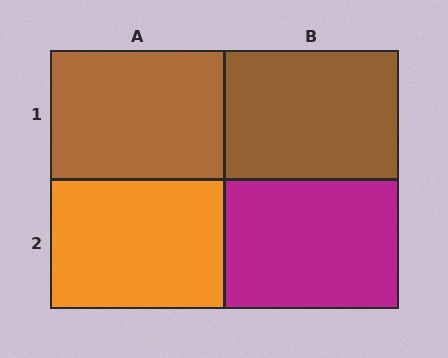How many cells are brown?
2 cells are brown.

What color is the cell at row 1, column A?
Brown.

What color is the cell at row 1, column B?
Brown.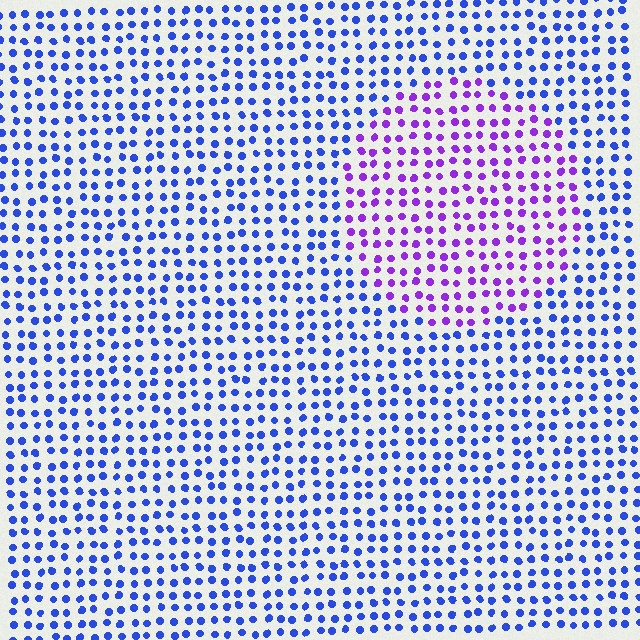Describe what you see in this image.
The image is filled with small blue elements in a uniform arrangement. A circle-shaped region is visible where the elements are tinted to a slightly different hue, forming a subtle color boundary.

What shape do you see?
I see a circle.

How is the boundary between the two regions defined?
The boundary is defined purely by a slight shift in hue (about 47 degrees). Spacing, size, and orientation are identical on both sides.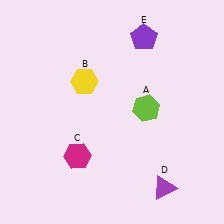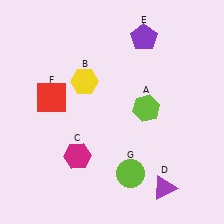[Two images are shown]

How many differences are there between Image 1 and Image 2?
There are 2 differences between the two images.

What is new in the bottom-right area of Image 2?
A lime circle (G) was added in the bottom-right area of Image 2.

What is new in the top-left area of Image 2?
A red square (F) was added in the top-left area of Image 2.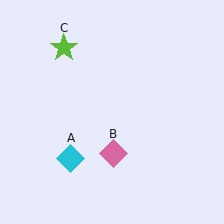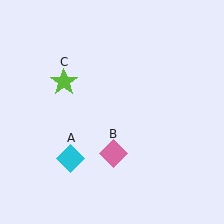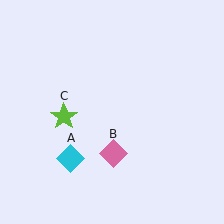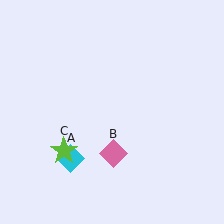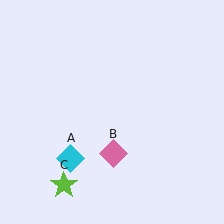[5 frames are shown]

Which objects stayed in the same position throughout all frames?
Cyan diamond (object A) and pink diamond (object B) remained stationary.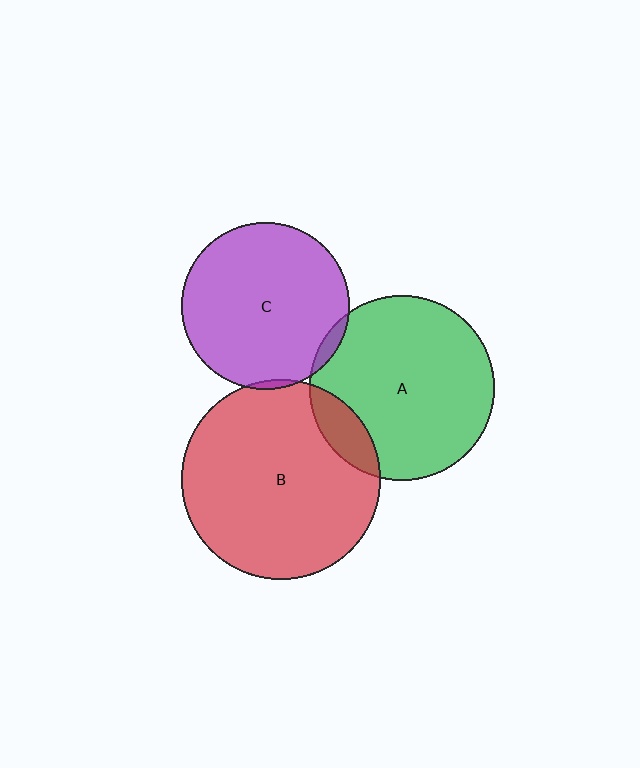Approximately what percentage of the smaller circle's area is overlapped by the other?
Approximately 10%.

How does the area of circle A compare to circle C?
Approximately 1.2 times.